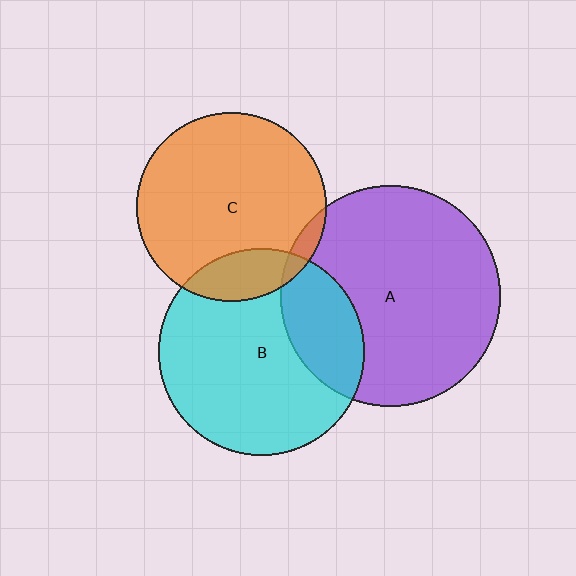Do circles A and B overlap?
Yes.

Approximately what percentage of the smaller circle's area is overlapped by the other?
Approximately 25%.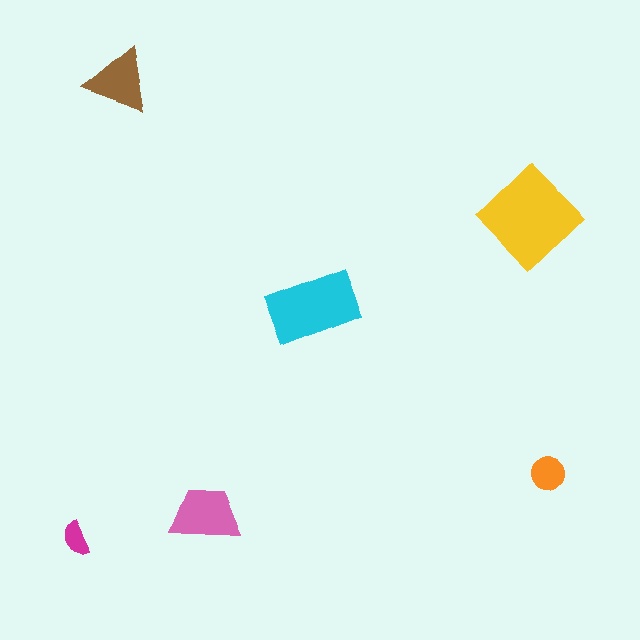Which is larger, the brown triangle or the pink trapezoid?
The pink trapezoid.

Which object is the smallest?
The magenta semicircle.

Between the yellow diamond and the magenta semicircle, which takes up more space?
The yellow diamond.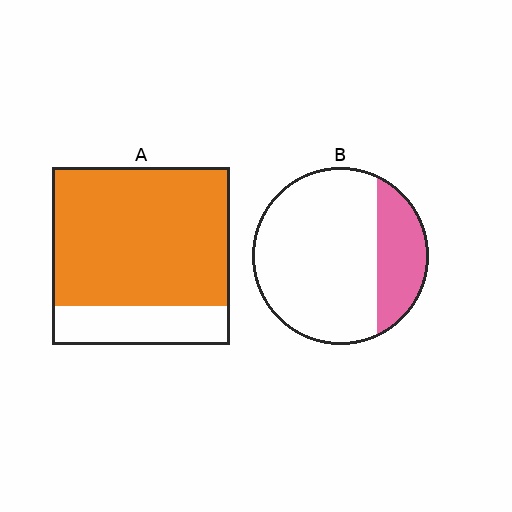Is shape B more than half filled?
No.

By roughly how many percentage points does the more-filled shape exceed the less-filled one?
By roughly 55 percentage points (A over B).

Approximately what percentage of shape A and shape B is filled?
A is approximately 80% and B is approximately 25%.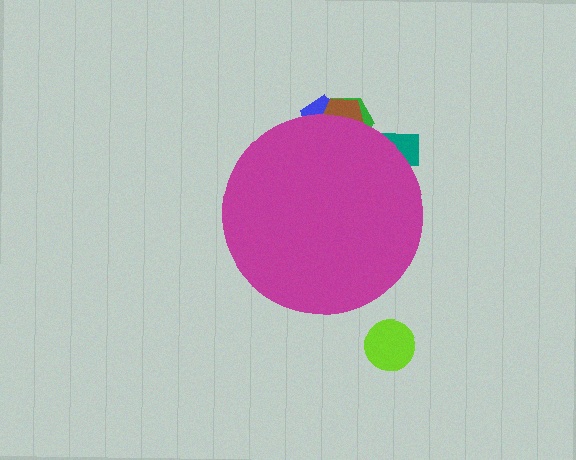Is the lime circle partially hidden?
No, the lime circle is fully visible.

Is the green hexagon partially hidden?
Yes, the green hexagon is partially hidden behind the magenta circle.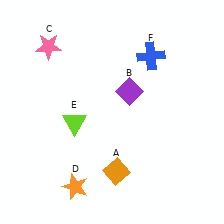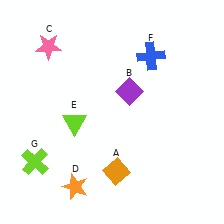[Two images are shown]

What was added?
A lime cross (G) was added in Image 2.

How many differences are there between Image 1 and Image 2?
There is 1 difference between the two images.